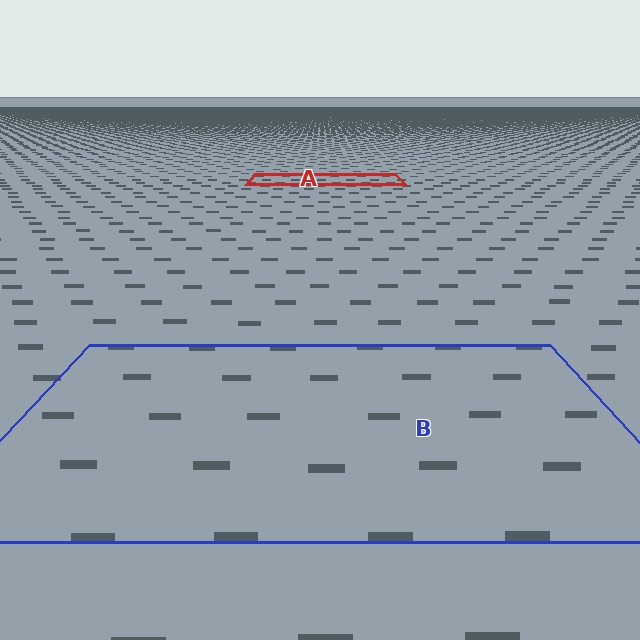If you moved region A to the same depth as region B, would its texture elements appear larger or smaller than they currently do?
They would appear larger. At a closer depth, the same texture elements are projected at a bigger on-screen size.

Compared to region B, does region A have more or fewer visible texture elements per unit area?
Region A has more texture elements per unit area — they are packed more densely because it is farther away.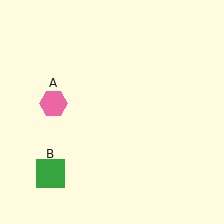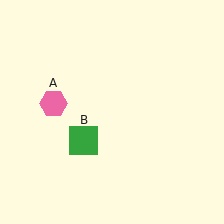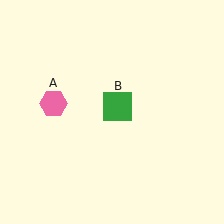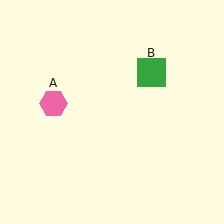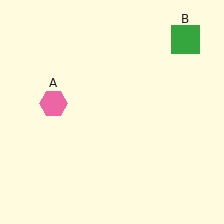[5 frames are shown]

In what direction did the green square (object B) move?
The green square (object B) moved up and to the right.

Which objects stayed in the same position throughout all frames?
Pink hexagon (object A) remained stationary.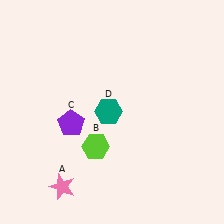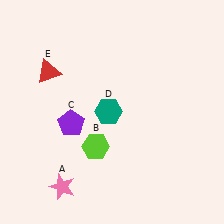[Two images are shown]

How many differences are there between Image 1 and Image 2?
There is 1 difference between the two images.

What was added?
A red triangle (E) was added in Image 2.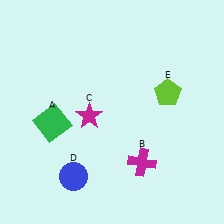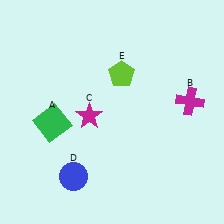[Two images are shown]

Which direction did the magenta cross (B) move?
The magenta cross (B) moved up.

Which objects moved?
The objects that moved are: the magenta cross (B), the lime pentagon (E).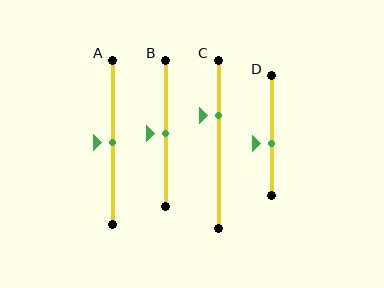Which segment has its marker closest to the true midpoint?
Segment A has its marker closest to the true midpoint.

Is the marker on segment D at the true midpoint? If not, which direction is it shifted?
No, the marker on segment D is shifted downward by about 7% of the segment length.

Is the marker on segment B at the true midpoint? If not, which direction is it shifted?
Yes, the marker on segment B is at the true midpoint.